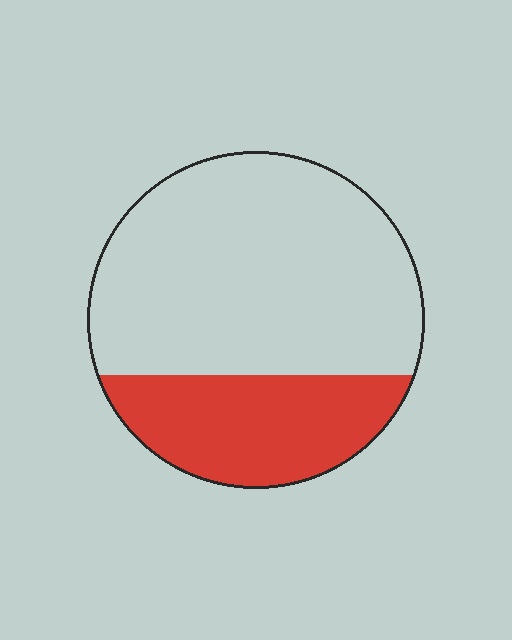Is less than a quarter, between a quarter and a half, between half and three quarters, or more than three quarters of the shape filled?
Between a quarter and a half.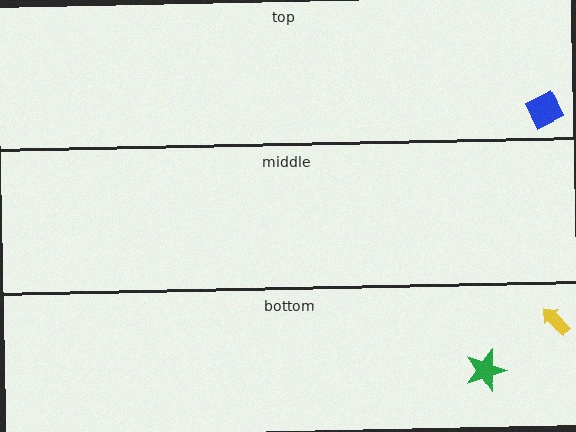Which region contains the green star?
The bottom region.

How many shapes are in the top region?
1.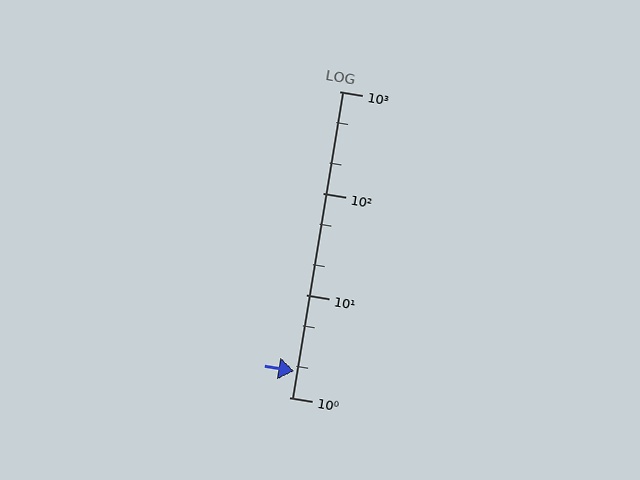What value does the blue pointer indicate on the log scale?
The pointer indicates approximately 1.8.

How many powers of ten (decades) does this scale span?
The scale spans 3 decades, from 1 to 1000.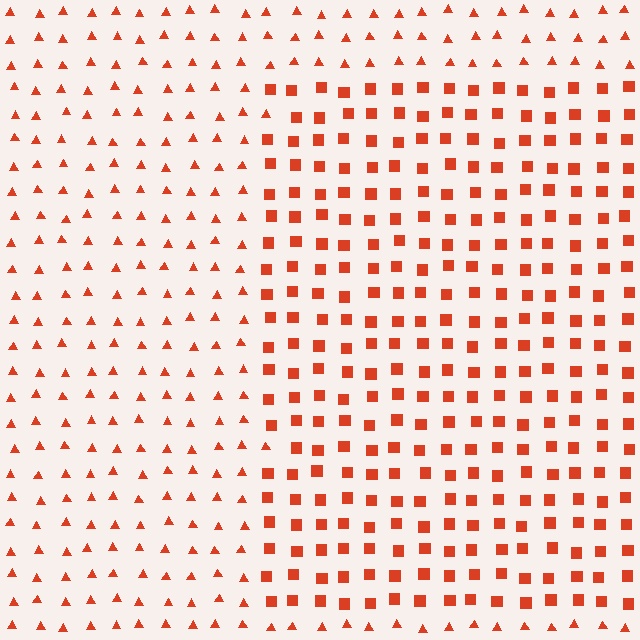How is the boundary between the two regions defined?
The boundary is defined by a change in element shape: squares inside vs. triangles outside. All elements share the same color and spacing.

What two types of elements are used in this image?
The image uses squares inside the rectangle region and triangles outside it.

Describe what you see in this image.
The image is filled with small red elements arranged in a uniform grid. A rectangle-shaped region contains squares, while the surrounding area contains triangles. The boundary is defined purely by the change in element shape.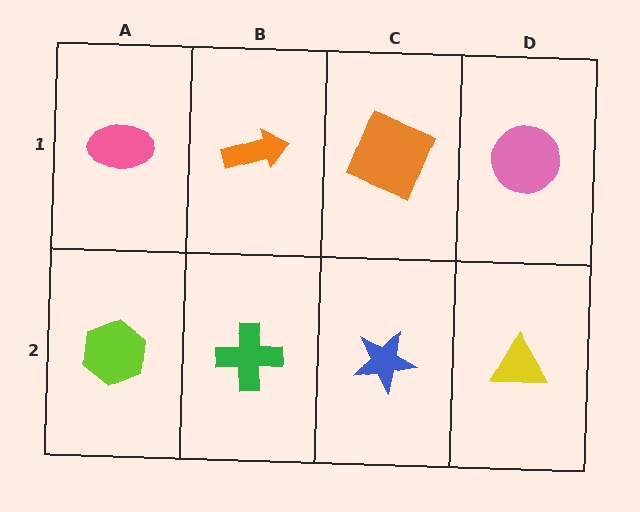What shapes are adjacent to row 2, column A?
A pink ellipse (row 1, column A), a green cross (row 2, column B).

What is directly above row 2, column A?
A pink ellipse.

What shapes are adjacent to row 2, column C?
An orange square (row 1, column C), a green cross (row 2, column B), a yellow triangle (row 2, column D).